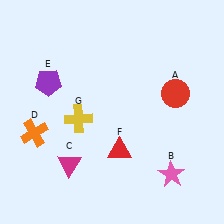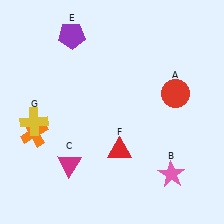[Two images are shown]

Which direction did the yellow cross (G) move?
The yellow cross (G) moved left.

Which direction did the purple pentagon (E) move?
The purple pentagon (E) moved up.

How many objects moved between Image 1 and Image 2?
2 objects moved between the two images.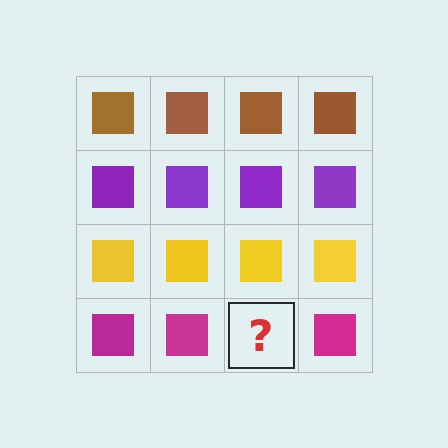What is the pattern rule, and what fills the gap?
The rule is that each row has a consistent color. The gap should be filled with a magenta square.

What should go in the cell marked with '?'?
The missing cell should contain a magenta square.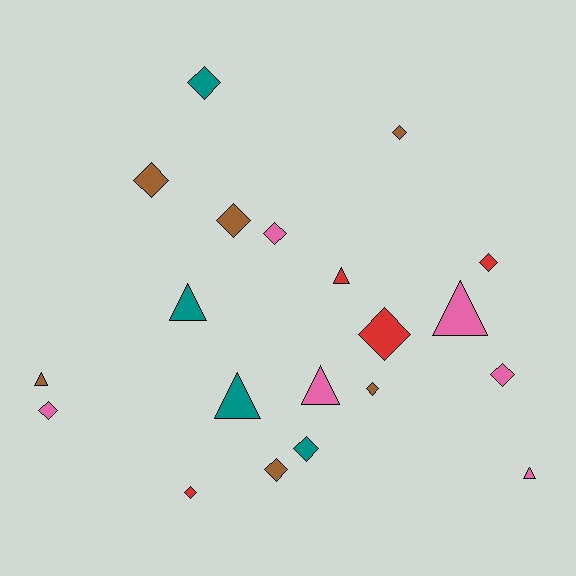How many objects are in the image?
There are 20 objects.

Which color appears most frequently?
Brown, with 6 objects.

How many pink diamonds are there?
There are 3 pink diamonds.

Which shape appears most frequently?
Diamond, with 13 objects.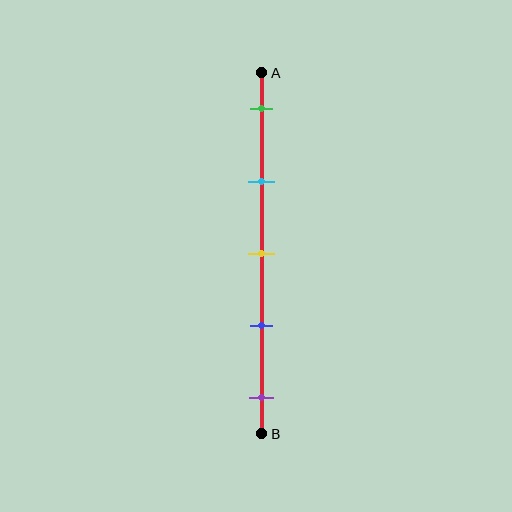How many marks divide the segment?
There are 5 marks dividing the segment.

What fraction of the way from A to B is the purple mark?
The purple mark is approximately 90% (0.9) of the way from A to B.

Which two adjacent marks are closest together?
The yellow and blue marks are the closest adjacent pair.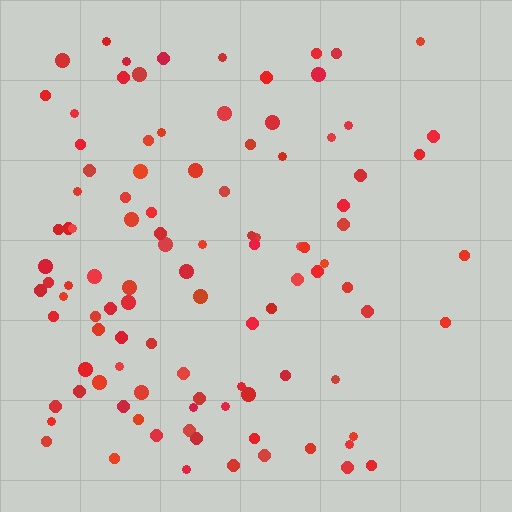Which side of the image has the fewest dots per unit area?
The right.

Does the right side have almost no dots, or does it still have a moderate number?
Still a moderate number, just noticeably fewer than the left.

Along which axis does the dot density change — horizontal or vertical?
Horizontal.